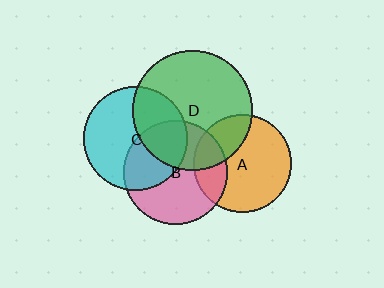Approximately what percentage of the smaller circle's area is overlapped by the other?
Approximately 35%.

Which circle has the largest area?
Circle D (green).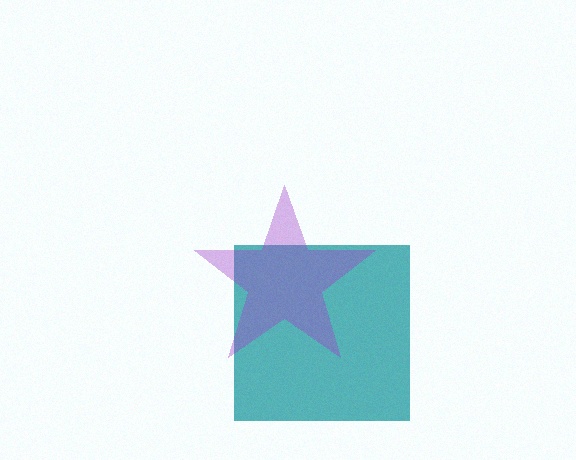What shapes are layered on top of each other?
The layered shapes are: a teal square, a purple star.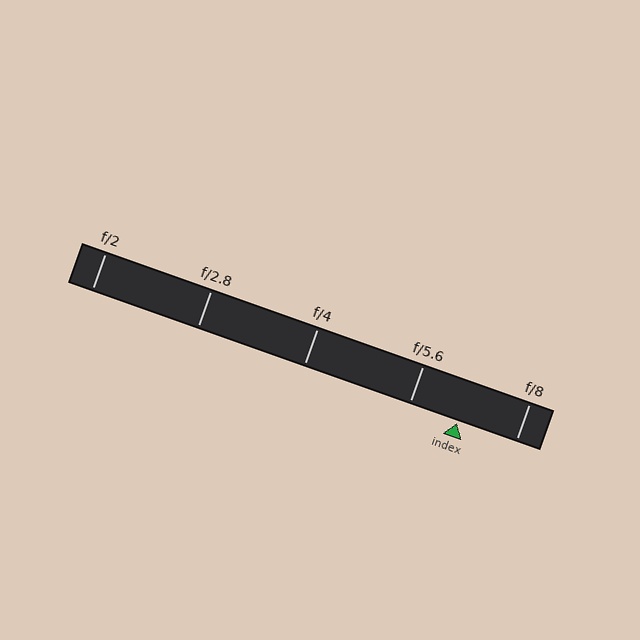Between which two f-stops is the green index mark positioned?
The index mark is between f/5.6 and f/8.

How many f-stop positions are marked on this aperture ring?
There are 5 f-stop positions marked.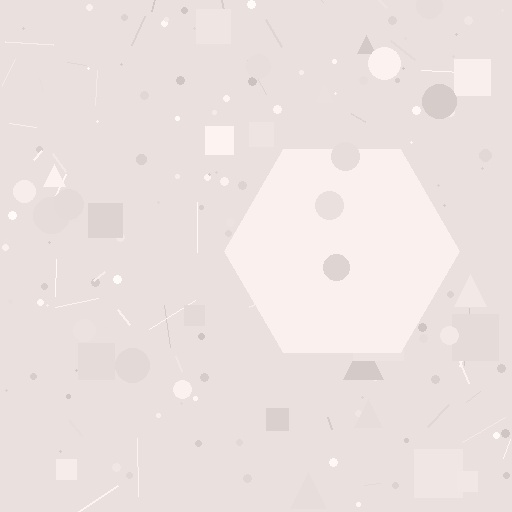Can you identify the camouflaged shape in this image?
The camouflaged shape is a hexagon.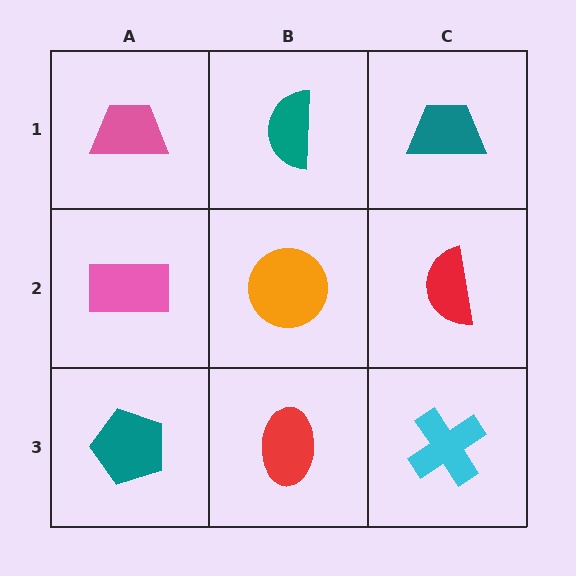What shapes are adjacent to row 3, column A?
A pink rectangle (row 2, column A), a red ellipse (row 3, column B).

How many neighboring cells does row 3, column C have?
2.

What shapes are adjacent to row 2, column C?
A teal trapezoid (row 1, column C), a cyan cross (row 3, column C), an orange circle (row 2, column B).